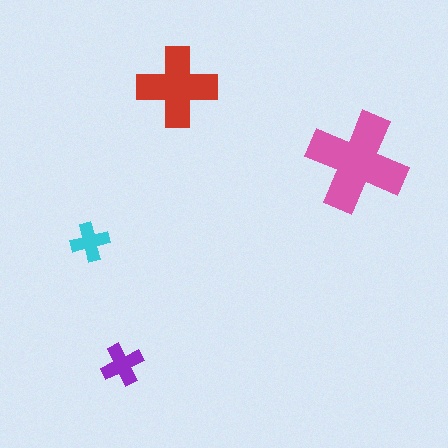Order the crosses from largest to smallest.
the pink one, the red one, the purple one, the cyan one.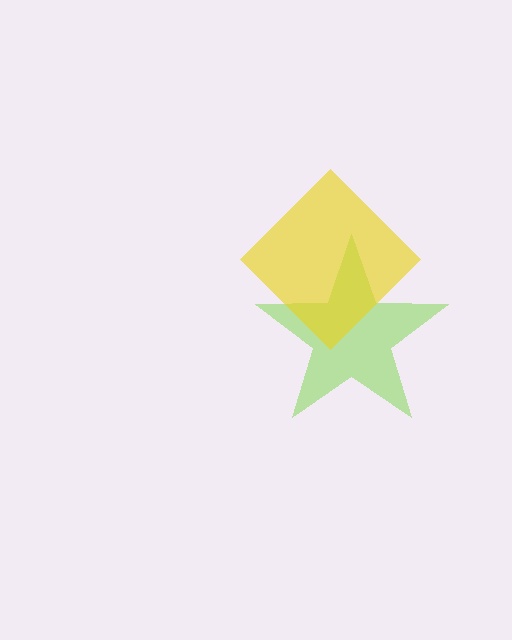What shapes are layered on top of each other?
The layered shapes are: a lime star, a yellow diamond.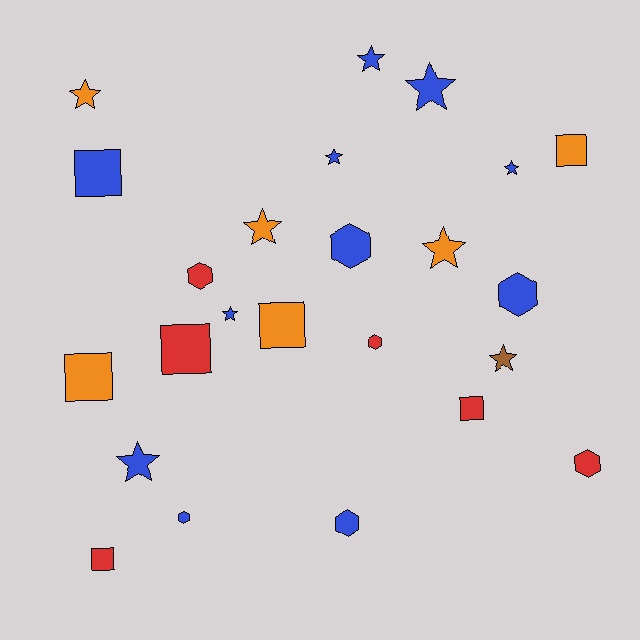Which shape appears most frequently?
Star, with 10 objects.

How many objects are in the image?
There are 24 objects.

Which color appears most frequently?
Blue, with 11 objects.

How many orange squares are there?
There are 3 orange squares.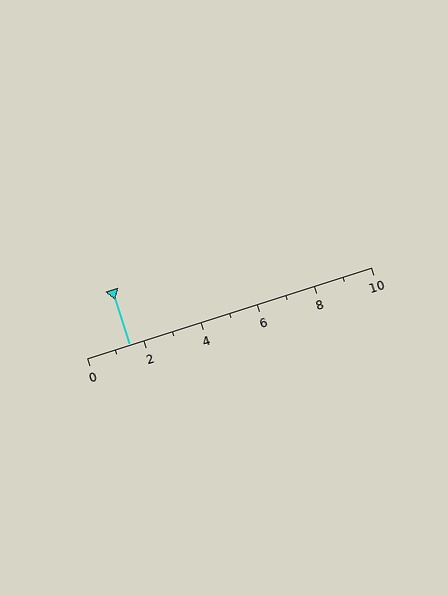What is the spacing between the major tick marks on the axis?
The major ticks are spaced 2 apart.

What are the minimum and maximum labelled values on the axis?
The axis runs from 0 to 10.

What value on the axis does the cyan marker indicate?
The marker indicates approximately 1.5.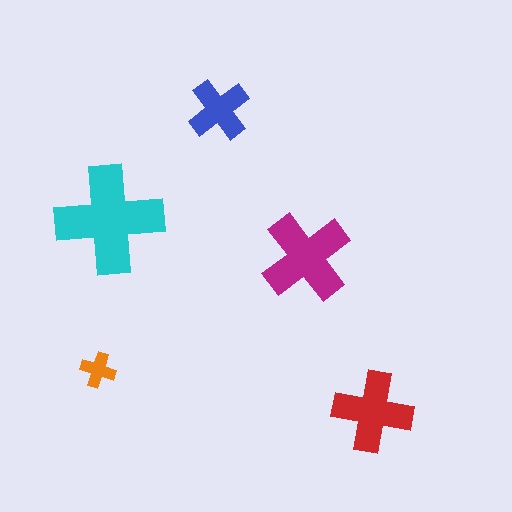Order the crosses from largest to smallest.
the cyan one, the magenta one, the red one, the blue one, the orange one.